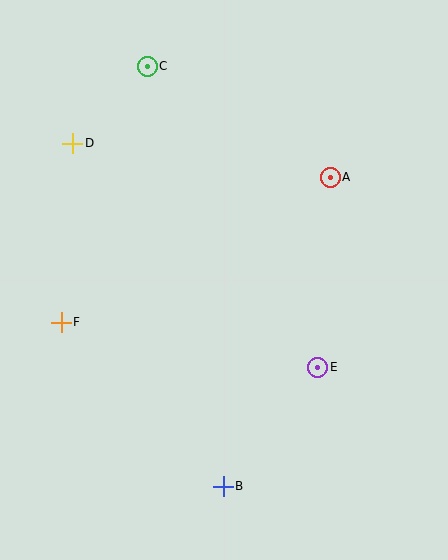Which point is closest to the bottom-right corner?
Point E is closest to the bottom-right corner.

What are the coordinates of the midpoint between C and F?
The midpoint between C and F is at (104, 194).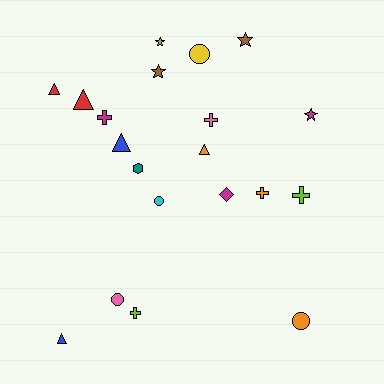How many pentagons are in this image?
There are no pentagons.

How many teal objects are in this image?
There is 1 teal object.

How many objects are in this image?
There are 20 objects.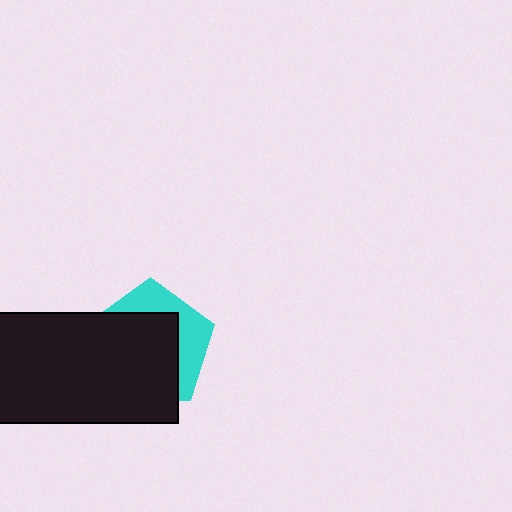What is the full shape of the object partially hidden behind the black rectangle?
The partially hidden object is a cyan pentagon.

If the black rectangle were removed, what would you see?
You would see the complete cyan pentagon.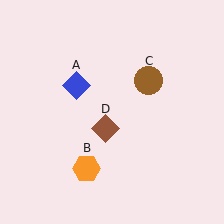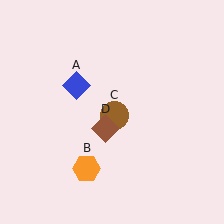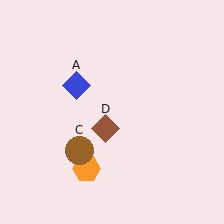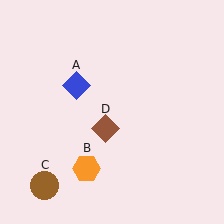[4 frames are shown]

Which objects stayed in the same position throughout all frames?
Blue diamond (object A) and orange hexagon (object B) and brown diamond (object D) remained stationary.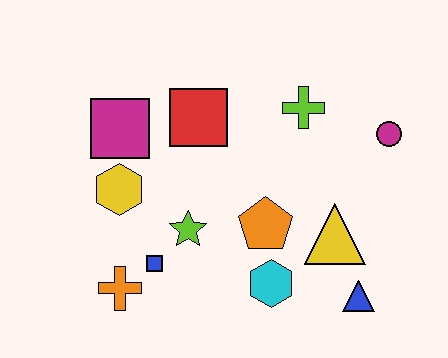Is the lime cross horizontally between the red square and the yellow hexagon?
No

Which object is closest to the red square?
The magenta square is closest to the red square.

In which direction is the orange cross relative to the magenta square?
The orange cross is below the magenta square.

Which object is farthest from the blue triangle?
The magenta square is farthest from the blue triangle.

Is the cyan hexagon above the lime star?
No